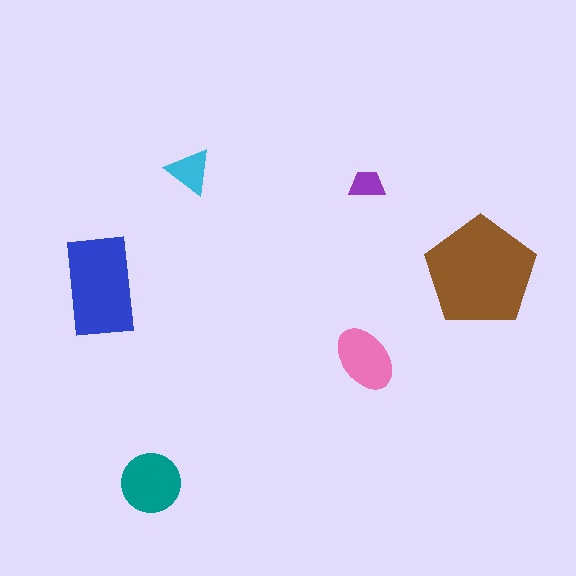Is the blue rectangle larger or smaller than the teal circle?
Larger.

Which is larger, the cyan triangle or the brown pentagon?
The brown pentagon.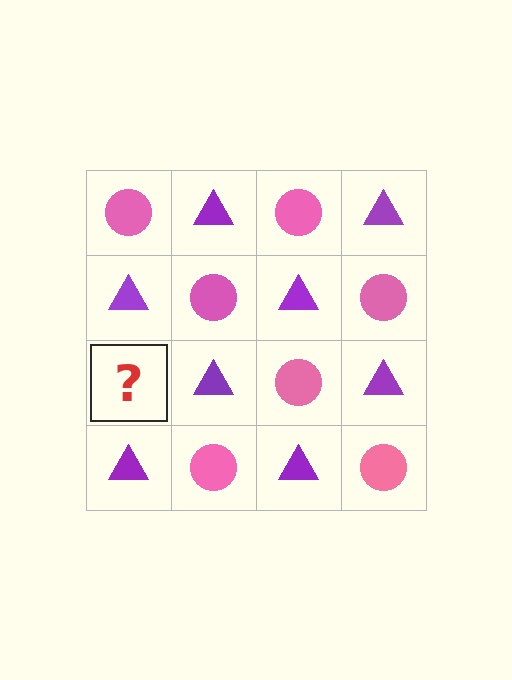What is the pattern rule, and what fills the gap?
The rule is that it alternates pink circle and purple triangle in a checkerboard pattern. The gap should be filled with a pink circle.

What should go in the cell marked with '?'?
The missing cell should contain a pink circle.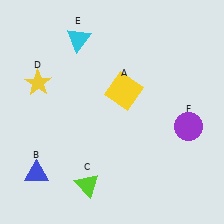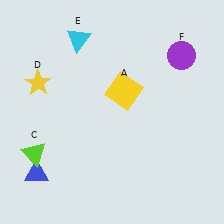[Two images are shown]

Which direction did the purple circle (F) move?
The purple circle (F) moved up.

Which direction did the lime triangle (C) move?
The lime triangle (C) moved left.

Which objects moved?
The objects that moved are: the lime triangle (C), the purple circle (F).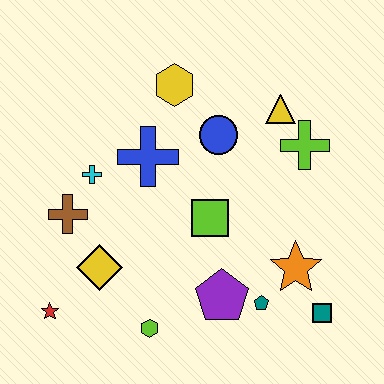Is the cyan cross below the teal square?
No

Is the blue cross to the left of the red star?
No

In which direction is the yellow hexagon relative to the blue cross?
The yellow hexagon is above the blue cross.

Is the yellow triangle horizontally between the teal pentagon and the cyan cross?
No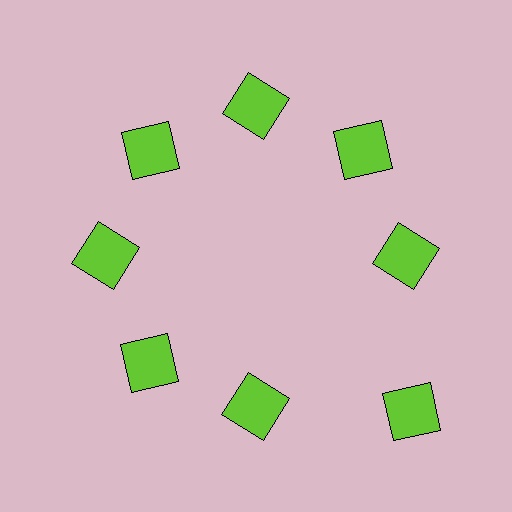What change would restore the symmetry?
The symmetry would be restored by moving it inward, back onto the ring so that all 8 squares sit at equal angles and equal distance from the center.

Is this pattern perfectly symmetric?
No. The 8 lime squares are arranged in a ring, but one element near the 4 o'clock position is pushed outward from the center, breaking the 8-fold rotational symmetry.